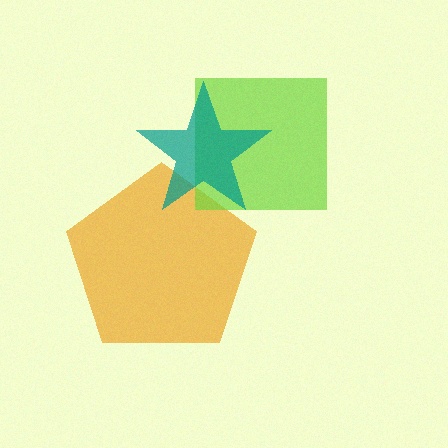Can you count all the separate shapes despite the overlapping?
Yes, there are 3 separate shapes.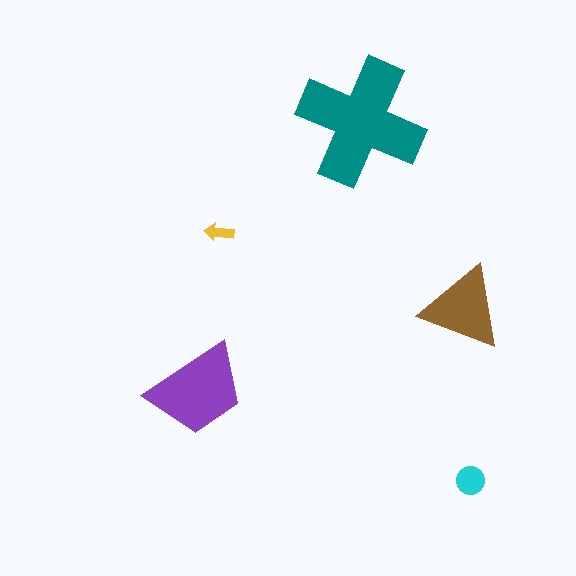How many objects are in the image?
There are 5 objects in the image.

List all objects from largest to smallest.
The teal cross, the purple trapezoid, the brown triangle, the cyan circle, the yellow arrow.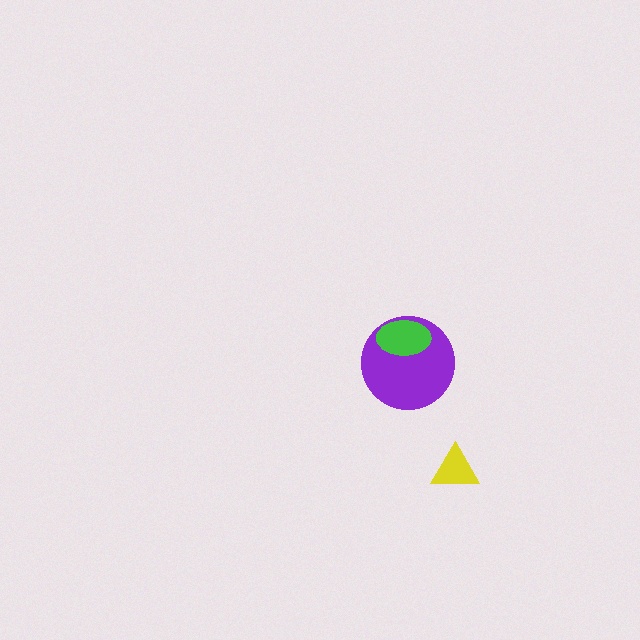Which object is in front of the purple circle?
The green ellipse is in front of the purple circle.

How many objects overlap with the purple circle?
1 object overlaps with the purple circle.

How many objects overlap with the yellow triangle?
0 objects overlap with the yellow triangle.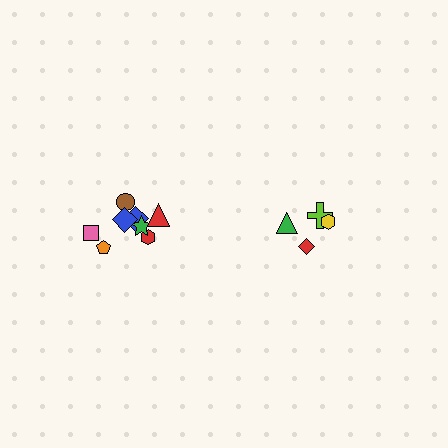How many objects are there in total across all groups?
There are 12 objects.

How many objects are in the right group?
There are 4 objects.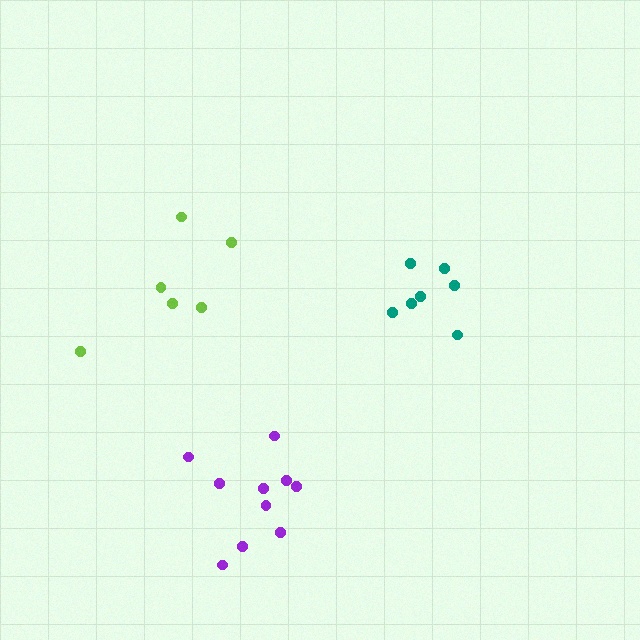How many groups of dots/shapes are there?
There are 3 groups.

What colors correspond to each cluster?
The clusters are colored: purple, teal, lime.